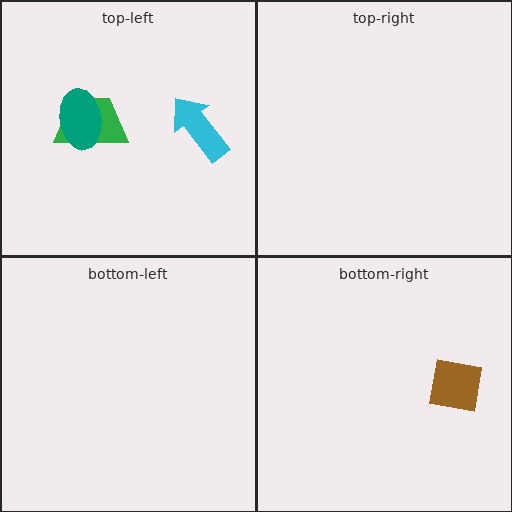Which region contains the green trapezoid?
The top-left region.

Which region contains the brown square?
The bottom-right region.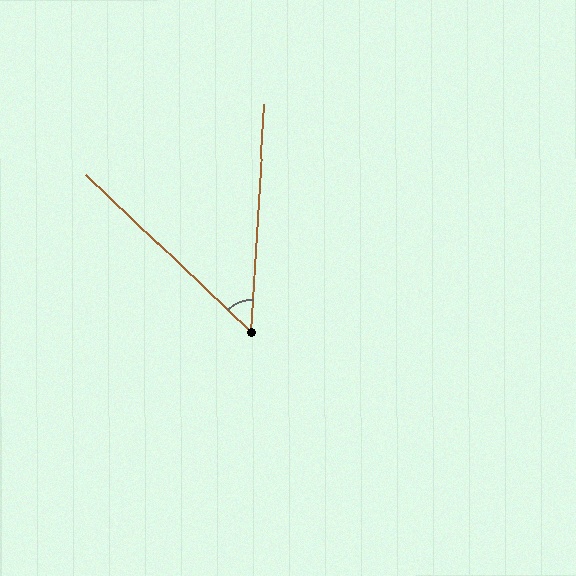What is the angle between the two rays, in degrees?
Approximately 50 degrees.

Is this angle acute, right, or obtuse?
It is acute.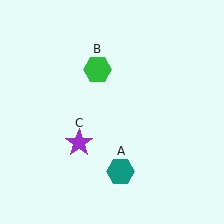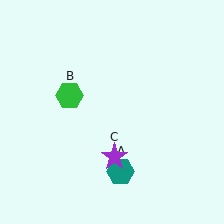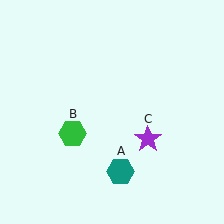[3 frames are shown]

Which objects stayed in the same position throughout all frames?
Teal hexagon (object A) remained stationary.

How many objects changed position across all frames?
2 objects changed position: green hexagon (object B), purple star (object C).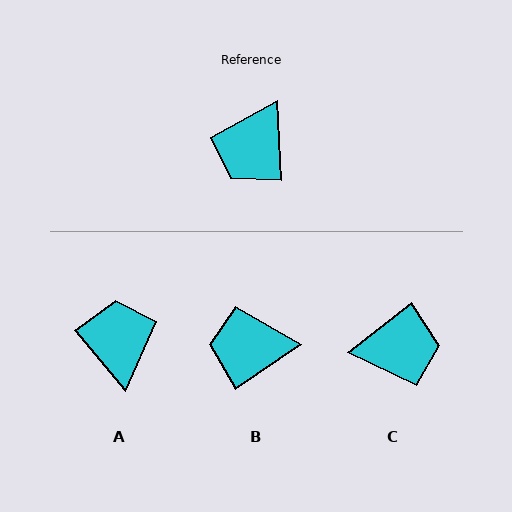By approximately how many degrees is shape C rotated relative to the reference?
Approximately 125 degrees counter-clockwise.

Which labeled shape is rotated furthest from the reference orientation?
A, about 143 degrees away.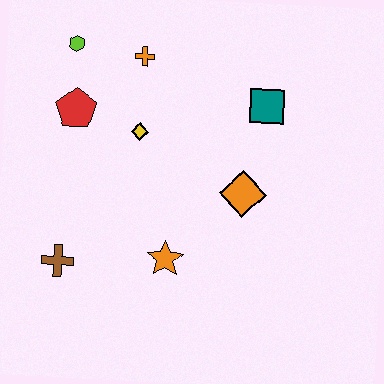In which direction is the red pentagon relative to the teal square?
The red pentagon is to the left of the teal square.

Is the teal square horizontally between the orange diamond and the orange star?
No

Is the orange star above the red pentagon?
No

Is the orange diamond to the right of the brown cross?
Yes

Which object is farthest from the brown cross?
The teal square is farthest from the brown cross.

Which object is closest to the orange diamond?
The teal square is closest to the orange diamond.